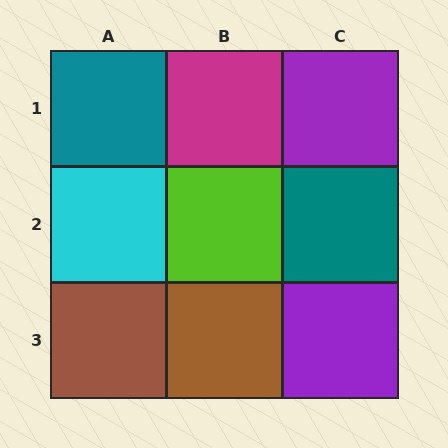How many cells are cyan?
1 cell is cyan.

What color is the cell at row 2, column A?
Cyan.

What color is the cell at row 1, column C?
Purple.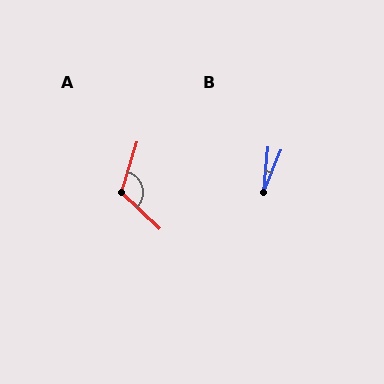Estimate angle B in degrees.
Approximately 17 degrees.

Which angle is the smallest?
B, at approximately 17 degrees.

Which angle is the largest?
A, at approximately 116 degrees.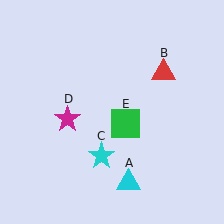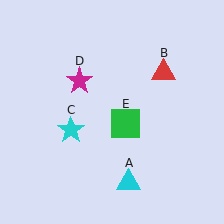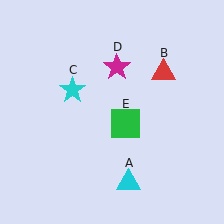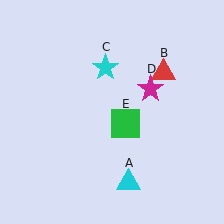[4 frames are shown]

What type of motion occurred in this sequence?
The cyan star (object C), magenta star (object D) rotated clockwise around the center of the scene.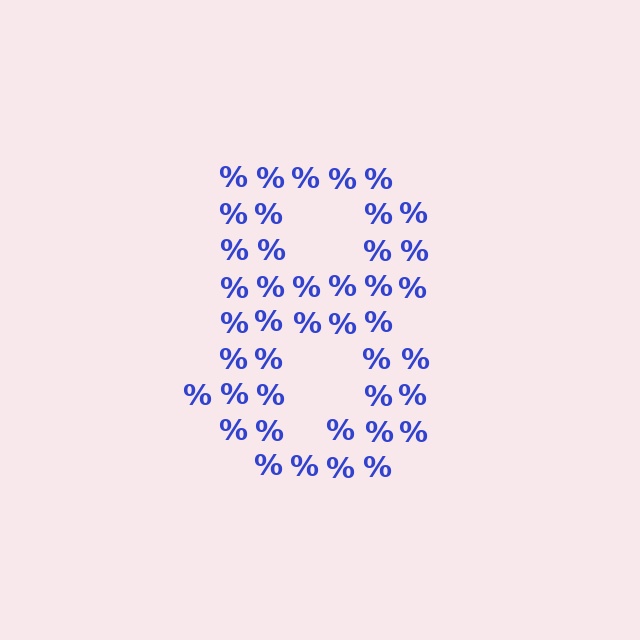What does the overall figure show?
The overall figure shows the digit 8.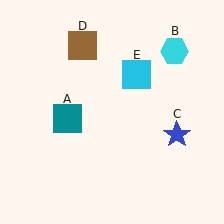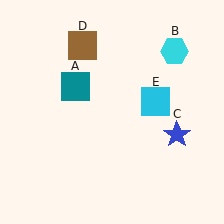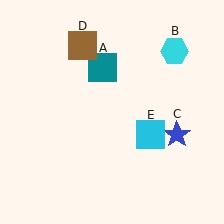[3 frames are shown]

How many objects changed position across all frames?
2 objects changed position: teal square (object A), cyan square (object E).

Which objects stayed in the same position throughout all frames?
Cyan hexagon (object B) and blue star (object C) and brown square (object D) remained stationary.